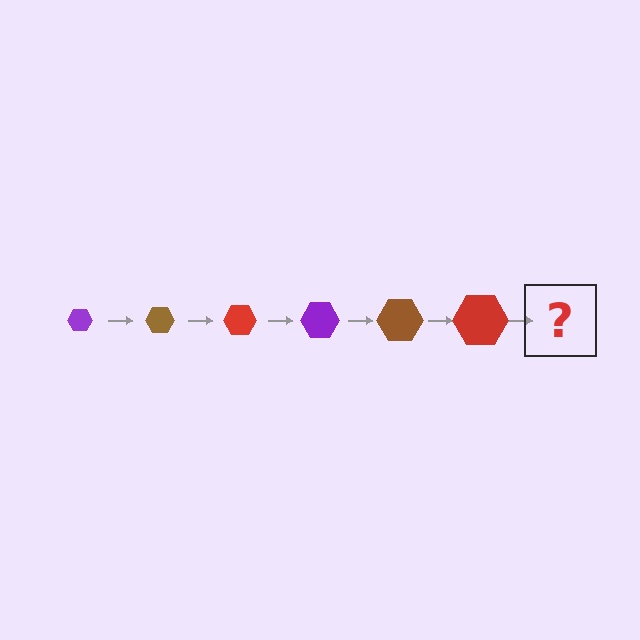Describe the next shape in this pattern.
It should be a purple hexagon, larger than the previous one.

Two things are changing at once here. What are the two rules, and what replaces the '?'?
The two rules are that the hexagon grows larger each step and the color cycles through purple, brown, and red. The '?' should be a purple hexagon, larger than the previous one.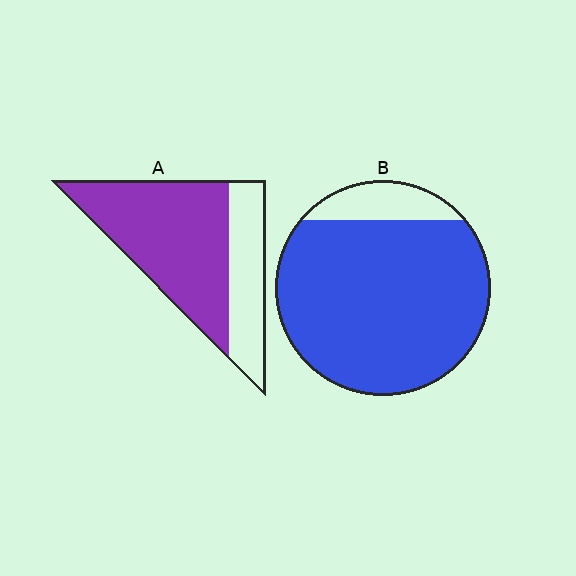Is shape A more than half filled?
Yes.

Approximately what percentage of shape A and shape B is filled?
A is approximately 70% and B is approximately 85%.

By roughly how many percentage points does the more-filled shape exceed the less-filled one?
By roughly 20 percentage points (B over A).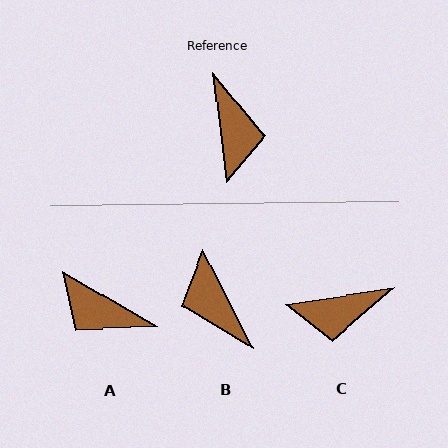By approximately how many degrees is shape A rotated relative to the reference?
Approximately 127 degrees clockwise.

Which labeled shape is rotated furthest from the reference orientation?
B, about 161 degrees away.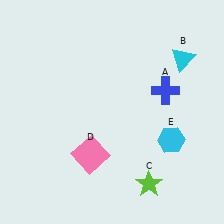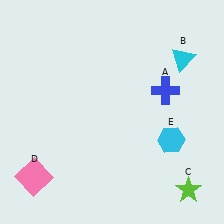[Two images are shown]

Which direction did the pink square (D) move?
The pink square (D) moved left.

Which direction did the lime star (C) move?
The lime star (C) moved right.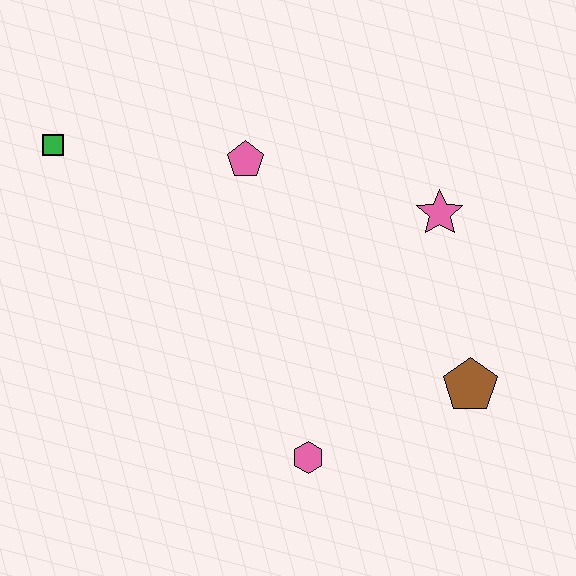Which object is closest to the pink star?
The brown pentagon is closest to the pink star.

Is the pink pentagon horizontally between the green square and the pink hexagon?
Yes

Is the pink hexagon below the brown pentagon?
Yes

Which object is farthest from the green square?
The brown pentagon is farthest from the green square.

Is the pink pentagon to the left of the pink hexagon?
Yes